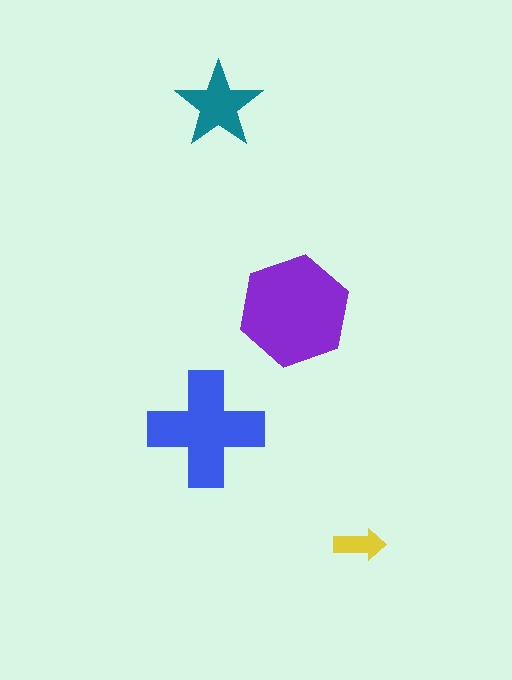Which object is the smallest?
The yellow arrow.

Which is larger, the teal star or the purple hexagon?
The purple hexagon.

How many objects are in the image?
There are 4 objects in the image.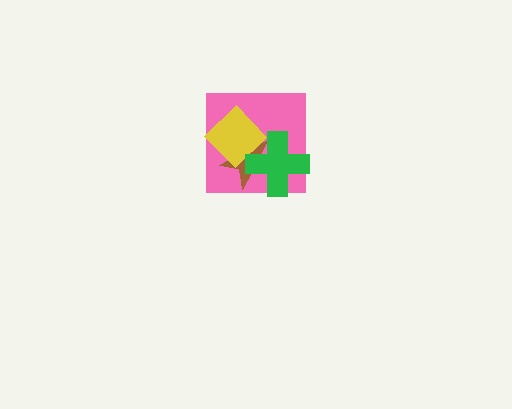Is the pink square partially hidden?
Yes, it is partially covered by another shape.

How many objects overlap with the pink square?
3 objects overlap with the pink square.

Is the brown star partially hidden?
Yes, it is partially covered by another shape.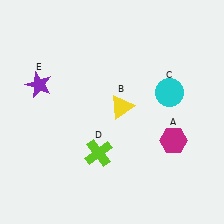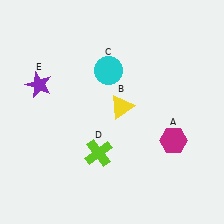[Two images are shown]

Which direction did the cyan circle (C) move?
The cyan circle (C) moved left.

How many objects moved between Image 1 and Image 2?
1 object moved between the two images.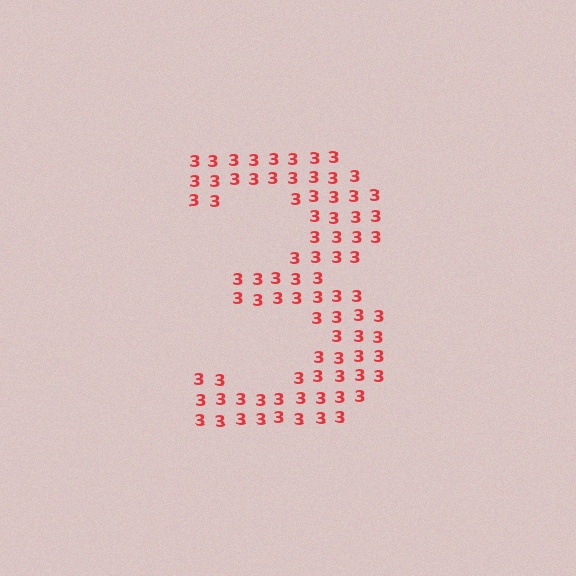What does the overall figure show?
The overall figure shows the digit 3.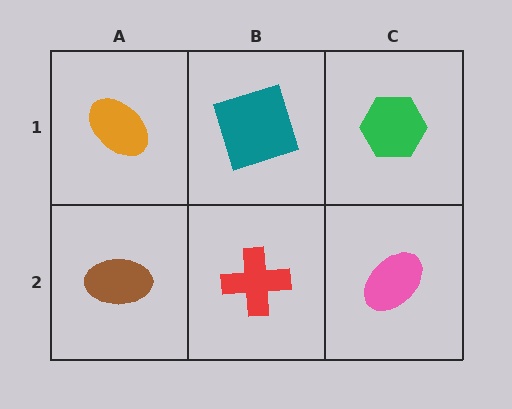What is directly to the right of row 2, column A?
A red cross.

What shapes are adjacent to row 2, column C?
A green hexagon (row 1, column C), a red cross (row 2, column B).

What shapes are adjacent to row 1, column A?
A brown ellipse (row 2, column A), a teal square (row 1, column B).